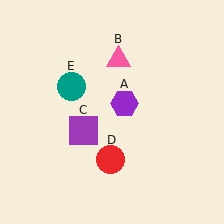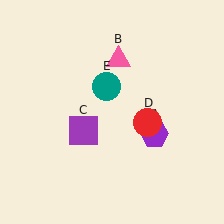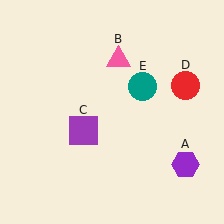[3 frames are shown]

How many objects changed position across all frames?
3 objects changed position: purple hexagon (object A), red circle (object D), teal circle (object E).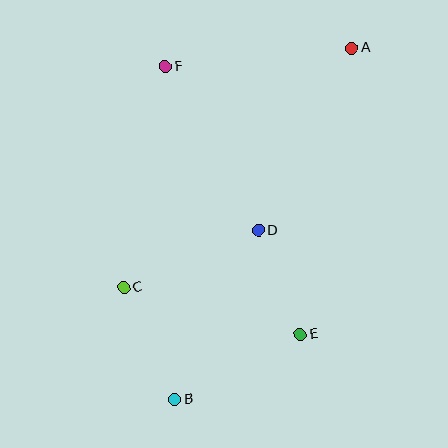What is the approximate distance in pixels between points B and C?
The distance between B and C is approximately 123 pixels.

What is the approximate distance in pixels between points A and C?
The distance between A and C is approximately 331 pixels.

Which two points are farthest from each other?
Points A and B are farthest from each other.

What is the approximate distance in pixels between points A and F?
The distance between A and F is approximately 188 pixels.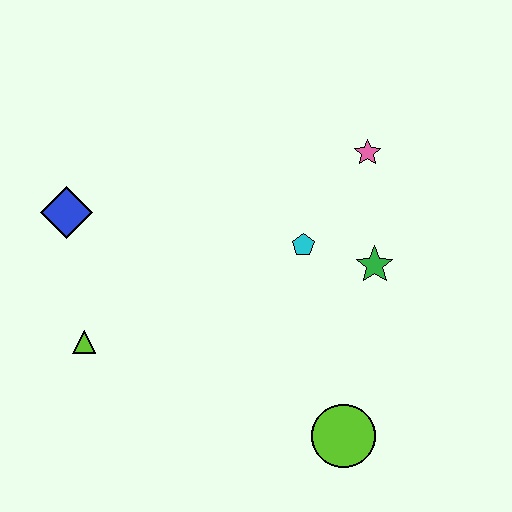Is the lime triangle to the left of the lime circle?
Yes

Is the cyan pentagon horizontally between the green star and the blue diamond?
Yes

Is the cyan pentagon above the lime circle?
Yes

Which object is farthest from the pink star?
The lime triangle is farthest from the pink star.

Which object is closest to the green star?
The cyan pentagon is closest to the green star.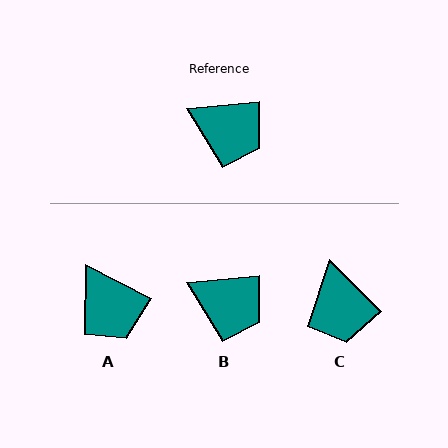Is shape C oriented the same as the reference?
No, it is off by about 49 degrees.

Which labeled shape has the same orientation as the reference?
B.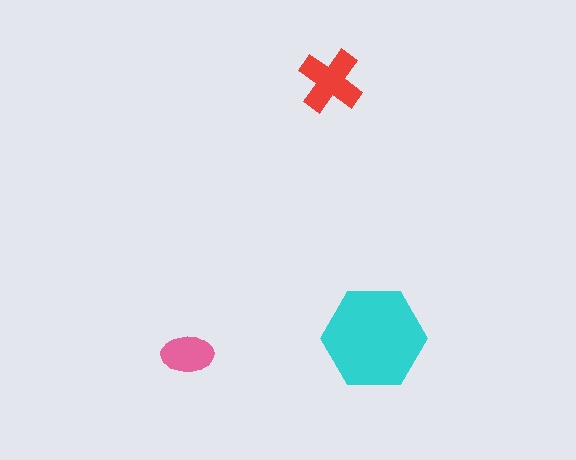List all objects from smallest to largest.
The pink ellipse, the red cross, the cyan hexagon.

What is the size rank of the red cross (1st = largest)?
2nd.